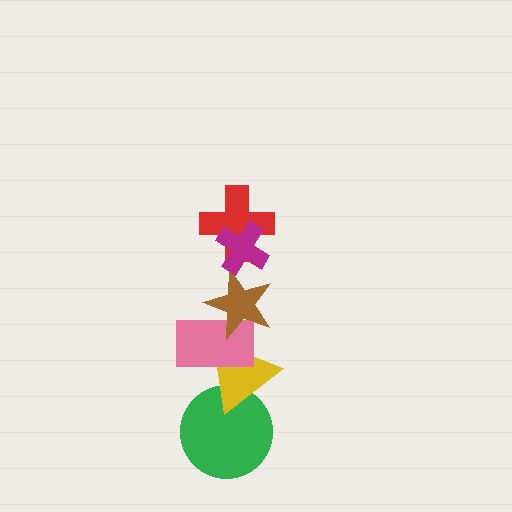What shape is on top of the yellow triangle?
The pink rectangle is on top of the yellow triangle.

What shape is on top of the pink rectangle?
The brown star is on top of the pink rectangle.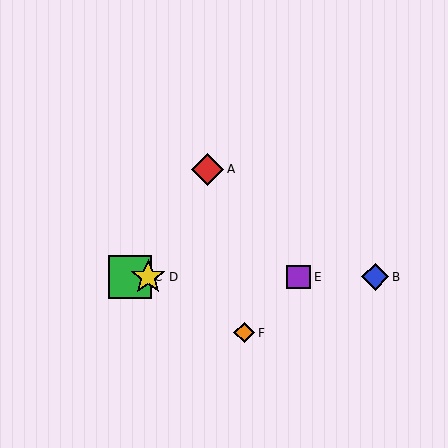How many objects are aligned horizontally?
4 objects (B, C, D, E) are aligned horizontally.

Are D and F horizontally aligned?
No, D is at y≈277 and F is at y≈333.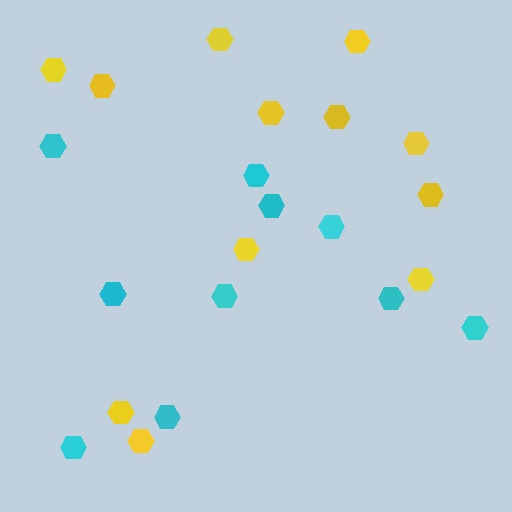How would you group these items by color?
There are 2 groups: one group of cyan hexagons (10) and one group of yellow hexagons (12).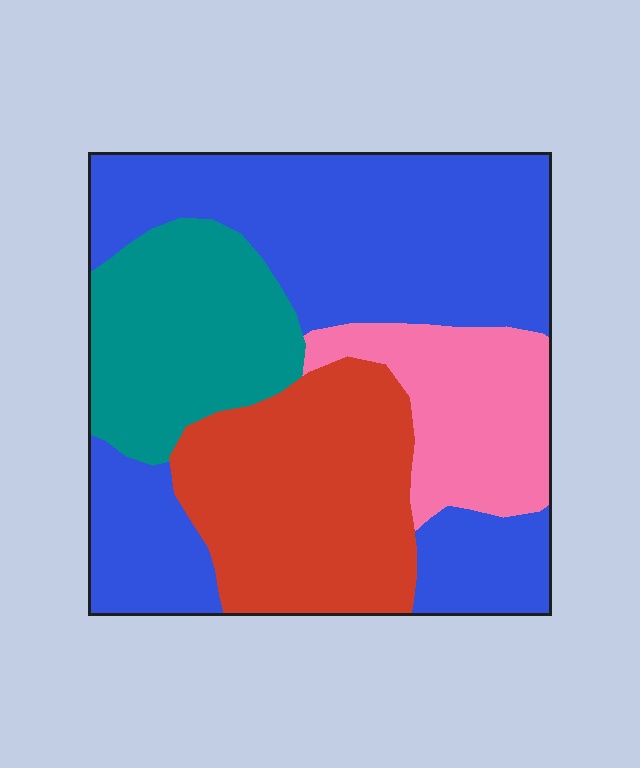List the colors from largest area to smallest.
From largest to smallest: blue, red, teal, pink.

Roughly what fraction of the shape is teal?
Teal takes up about one sixth (1/6) of the shape.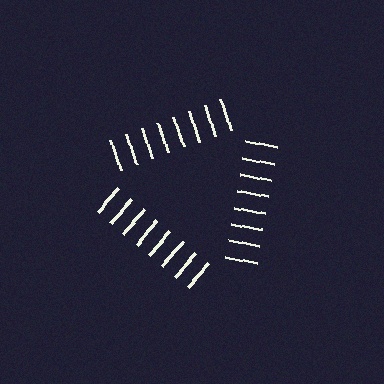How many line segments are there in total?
24 — 8 along each of the 3 edges.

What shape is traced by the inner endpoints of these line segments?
An illusory triangle — the line segments terminate on its edges but no continuous stroke is drawn.